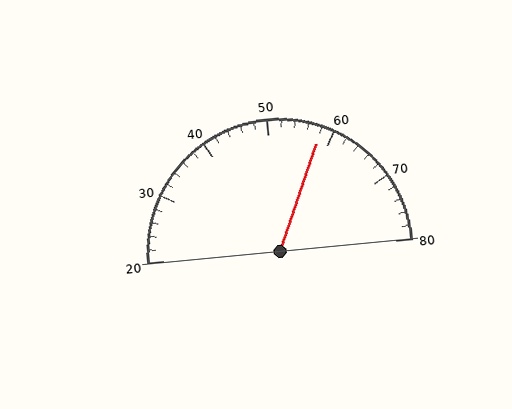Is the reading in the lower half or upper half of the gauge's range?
The reading is in the upper half of the range (20 to 80).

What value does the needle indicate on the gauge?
The needle indicates approximately 58.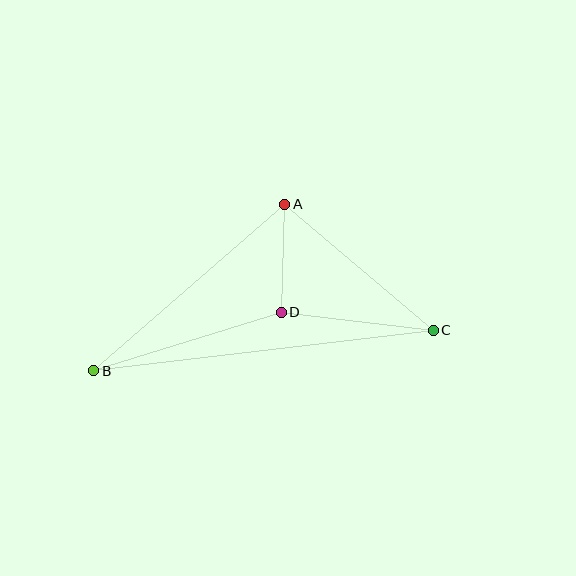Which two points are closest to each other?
Points A and D are closest to each other.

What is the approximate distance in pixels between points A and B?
The distance between A and B is approximately 254 pixels.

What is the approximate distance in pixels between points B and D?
The distance between B and D is approximately 196 pixels.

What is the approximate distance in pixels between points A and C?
The distance between A and C is approximately 195 pixels.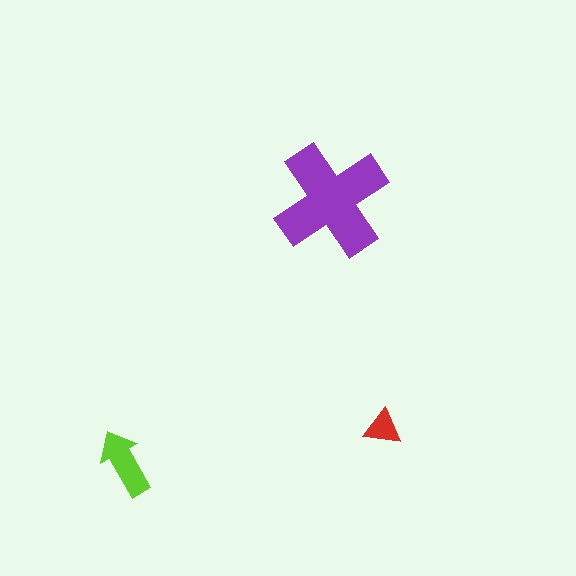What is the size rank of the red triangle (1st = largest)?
3rd.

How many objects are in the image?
There are 3 objects in the image.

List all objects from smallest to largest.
The red triangle, the lime arrow, the purple cross.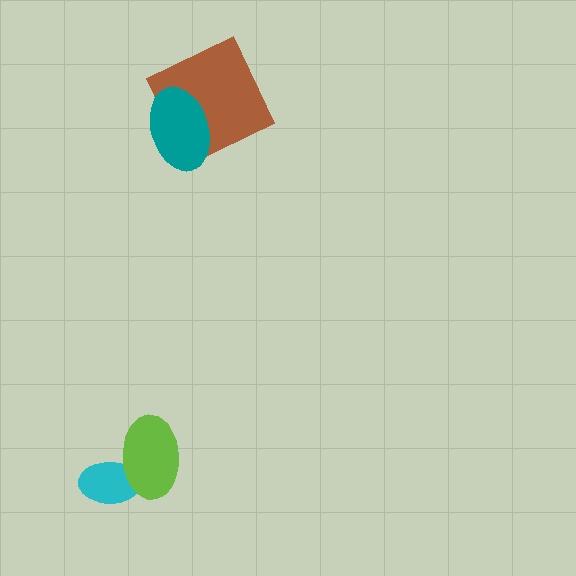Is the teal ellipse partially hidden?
No, no other shape covers it.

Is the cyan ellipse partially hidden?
Yes, it is partially covered by another shape.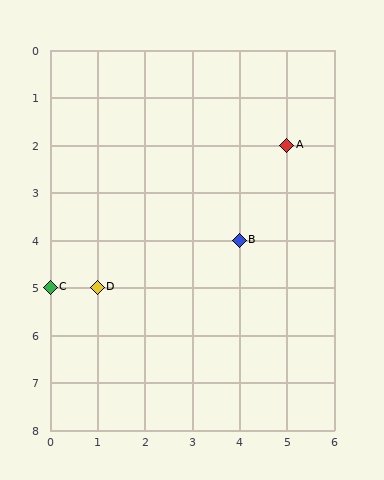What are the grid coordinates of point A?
Point A is at grid coordinates (5, 2).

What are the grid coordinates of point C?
Point C is at grid coordinates (0, 5).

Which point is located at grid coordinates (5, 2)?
Point A is at (5, 2).